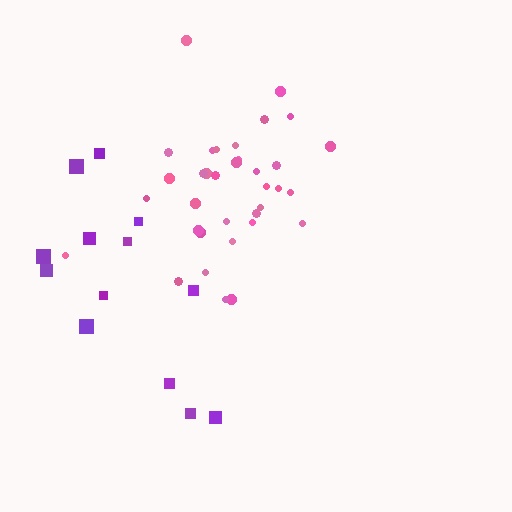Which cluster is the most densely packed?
Pink.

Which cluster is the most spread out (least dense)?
Purple.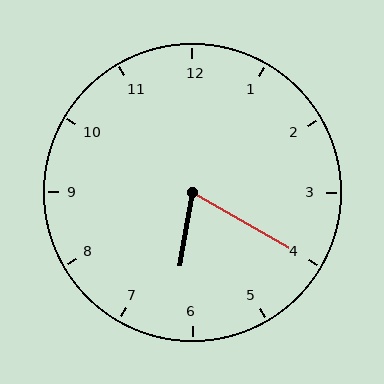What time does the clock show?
6:20.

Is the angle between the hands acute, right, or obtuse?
It is acute.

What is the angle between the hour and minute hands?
Approximately 70 degrees.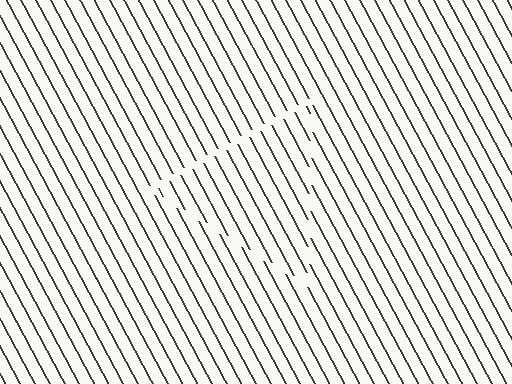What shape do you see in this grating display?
An illusory triangle. The interior of the shape contains the same grating, shifted by half a period — the contour is defined by the phase discontinuity where line-ends from the inner and outer gratings abut.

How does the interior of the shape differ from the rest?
The interior of the shape contains the same grating, shifted by half a period — the contour is defined by the phase discontinuity where line-ends from the inner and outer gratings abut.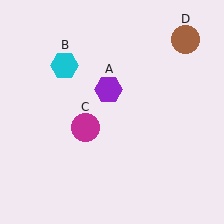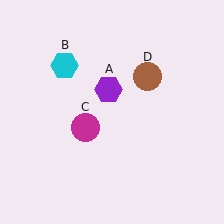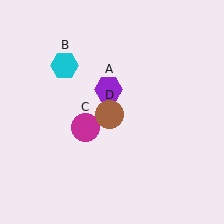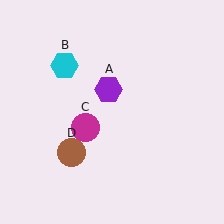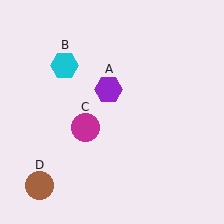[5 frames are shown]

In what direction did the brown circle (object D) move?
The brown circle (object D) moved down and to the left.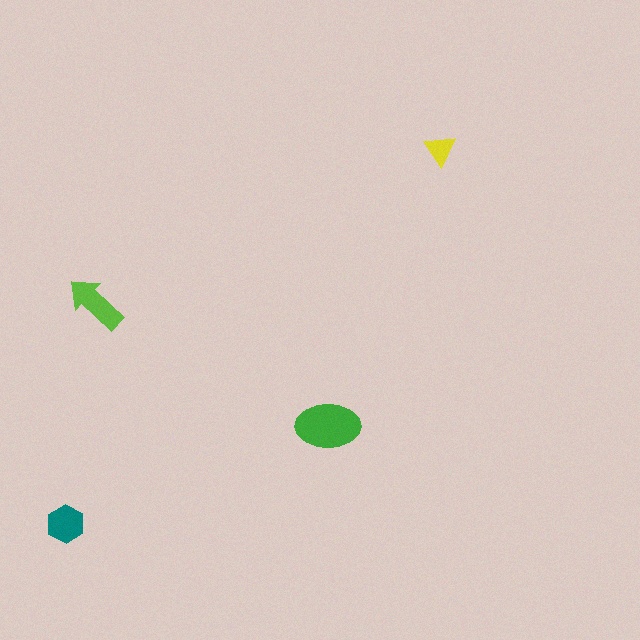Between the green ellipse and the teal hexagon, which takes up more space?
The green ellipse.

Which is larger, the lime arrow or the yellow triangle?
The lime arrow.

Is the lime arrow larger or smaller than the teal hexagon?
Larger.